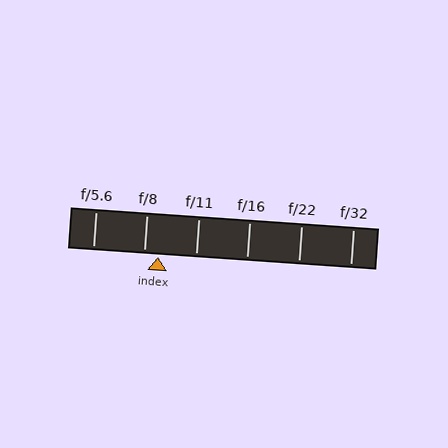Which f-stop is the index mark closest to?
The index mark is closest to f/8.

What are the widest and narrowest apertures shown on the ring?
The widest aperture shown is f/5.6 and the narrowest is f/32.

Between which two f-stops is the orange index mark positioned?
The index mark is between f/8 and f/11.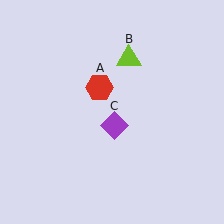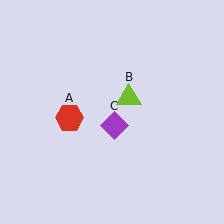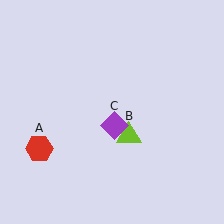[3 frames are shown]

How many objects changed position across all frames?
2 objects changed position: red hexagon (object A), lime triangle (object B).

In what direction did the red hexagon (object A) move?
The red hexagon (object A) moved down and to the left.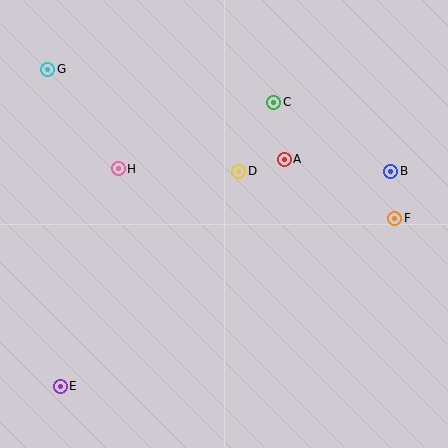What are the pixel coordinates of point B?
Point B is at (391, 171).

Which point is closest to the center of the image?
Point D at (239, 171) is closest to the center.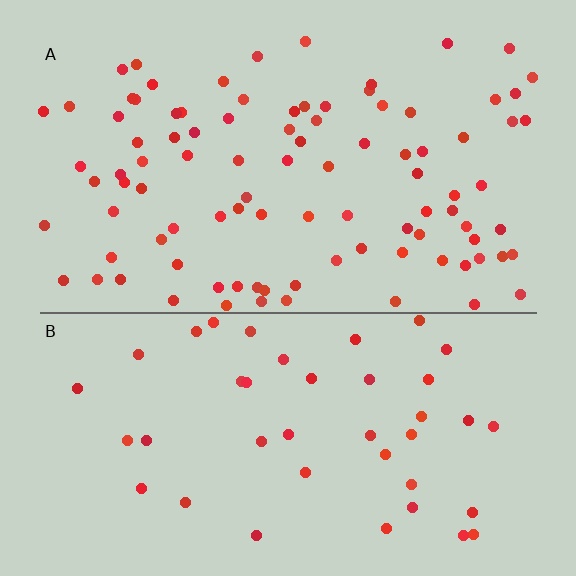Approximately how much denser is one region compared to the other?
Approximately 2.3× — region A over region B.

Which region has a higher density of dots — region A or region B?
A (the top).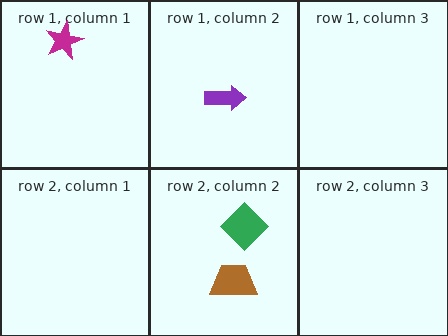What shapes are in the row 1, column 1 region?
The magenta star.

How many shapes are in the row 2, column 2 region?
2.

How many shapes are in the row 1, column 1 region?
1.